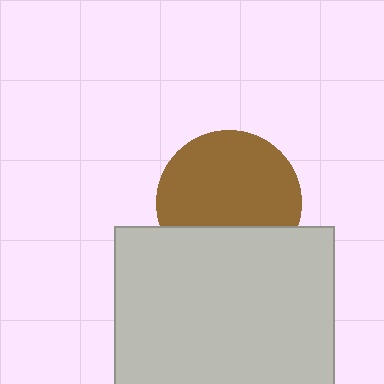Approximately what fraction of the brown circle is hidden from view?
Roughly 31% of the brown circle is hidden behind the light gray rectangle.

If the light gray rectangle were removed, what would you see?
You would see the complete brown circle.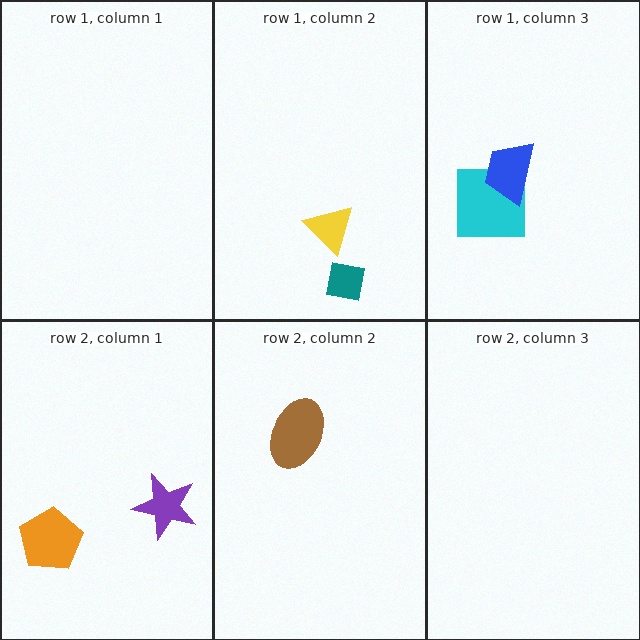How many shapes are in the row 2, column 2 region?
1.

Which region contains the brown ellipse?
The row 2, column 2 region.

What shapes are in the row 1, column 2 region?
The teal square, the yellow triangle.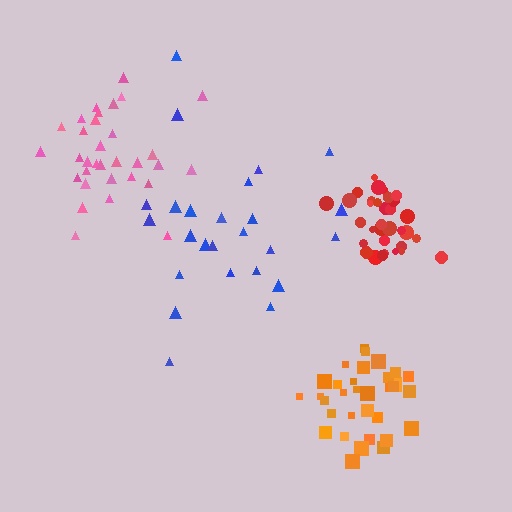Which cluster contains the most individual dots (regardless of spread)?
Red (35).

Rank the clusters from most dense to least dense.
red, orange, pink, blue.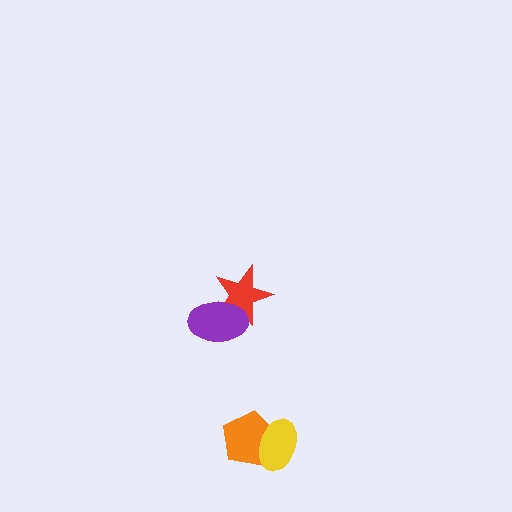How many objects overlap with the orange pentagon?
1 object overlaps with the orange pentagon.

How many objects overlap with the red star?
1 object overlaps with the red star.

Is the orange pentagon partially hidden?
Yes, it is partially covered by another shape.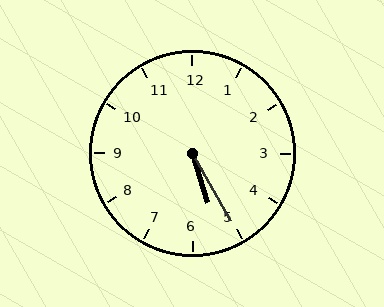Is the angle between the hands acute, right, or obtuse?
It is acute.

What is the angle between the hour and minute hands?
Approximately 12 degrees.